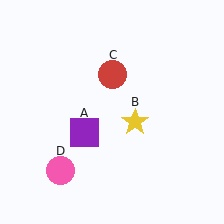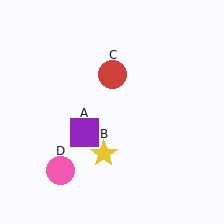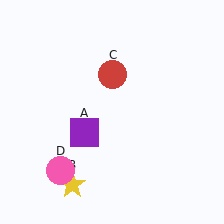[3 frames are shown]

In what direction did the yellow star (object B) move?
The yellow star (object B) moved down and to the left.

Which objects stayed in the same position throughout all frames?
Purple square (object A) and red circle (object C) and pink circle (object D) remained stationary.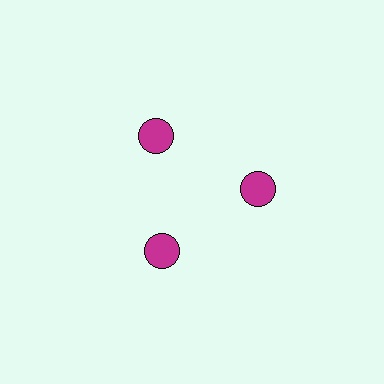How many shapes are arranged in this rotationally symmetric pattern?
There are 3 shapes, arranged in 3 groups of 1.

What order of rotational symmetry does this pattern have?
This pattern has 3-fold rotational symmetry.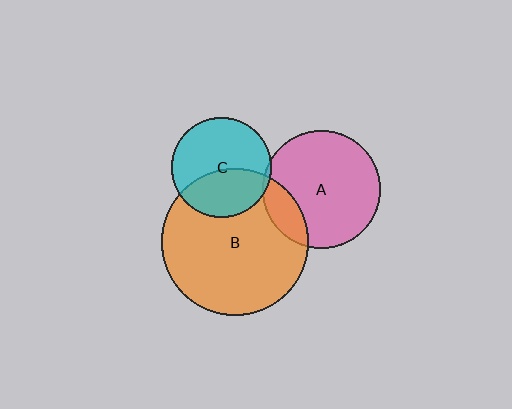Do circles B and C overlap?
Yes.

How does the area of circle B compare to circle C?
Approximately 2.2 times.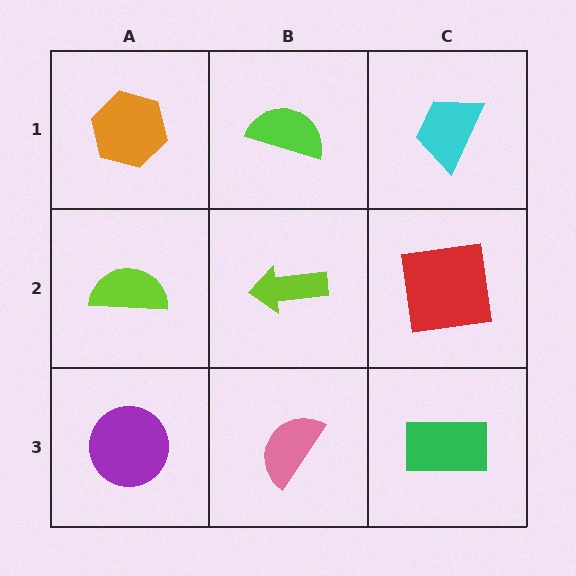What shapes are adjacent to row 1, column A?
A lime semicircle (row 2, column A), a lime semicircle (row 1, column B).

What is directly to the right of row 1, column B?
A cyan trapezoid.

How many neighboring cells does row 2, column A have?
3.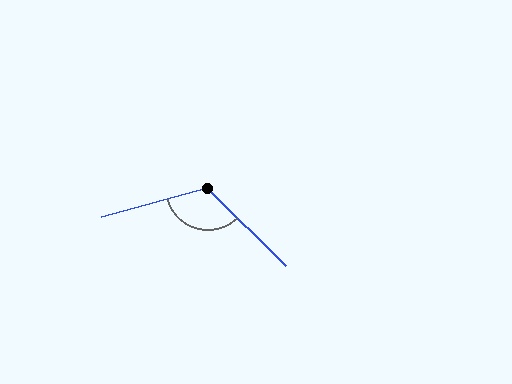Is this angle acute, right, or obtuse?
It is obtuse.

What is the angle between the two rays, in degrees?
Approximately 119 degrees.